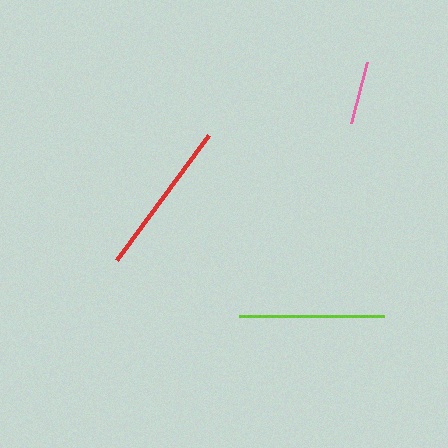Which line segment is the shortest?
The pink line is the shortest at approximately 63 pixels.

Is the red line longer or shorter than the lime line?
The red line is longer than the lime line.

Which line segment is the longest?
The red line is the longest at approximately 155 pixels.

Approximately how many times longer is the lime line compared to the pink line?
The lime line is approximately 2.3 times the length of the pink line.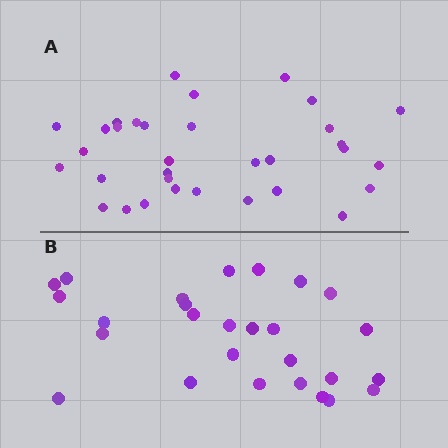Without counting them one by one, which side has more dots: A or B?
Region A (the top region) has more dots.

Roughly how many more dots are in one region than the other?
Region A has about 6 more dots than region B.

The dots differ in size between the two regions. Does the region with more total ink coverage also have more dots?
No. Region B has more total ink coverage because its dots are larger, but region A actually contains more individual dots. Total area can be misleading — the number of items is what matters here.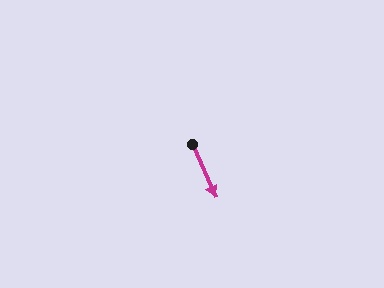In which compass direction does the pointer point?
Southeast.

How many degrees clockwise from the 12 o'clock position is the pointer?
Approximately 156 degrees.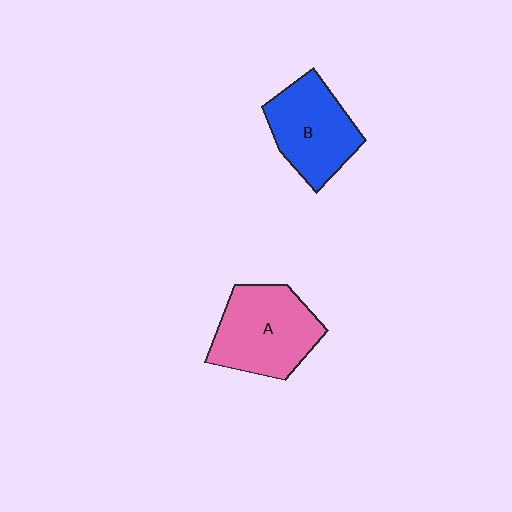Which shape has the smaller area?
Shape B (blue).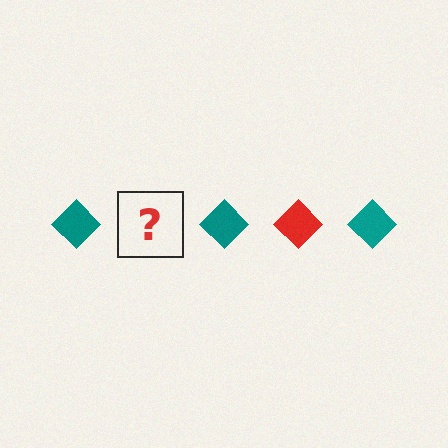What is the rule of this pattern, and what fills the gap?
The rule is that the pattern cycles through teal, red diamonds. The gap should be filled with a red diamond.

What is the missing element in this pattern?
The missing element is a red diamond.